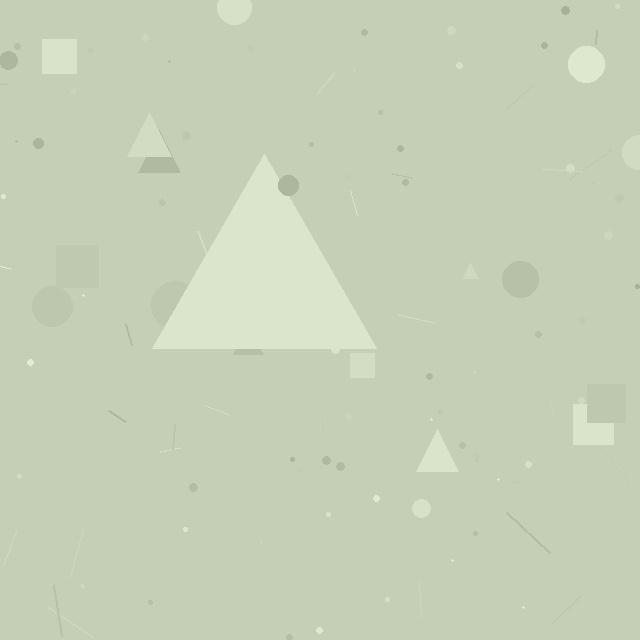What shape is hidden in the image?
A triangle is hidden in the image.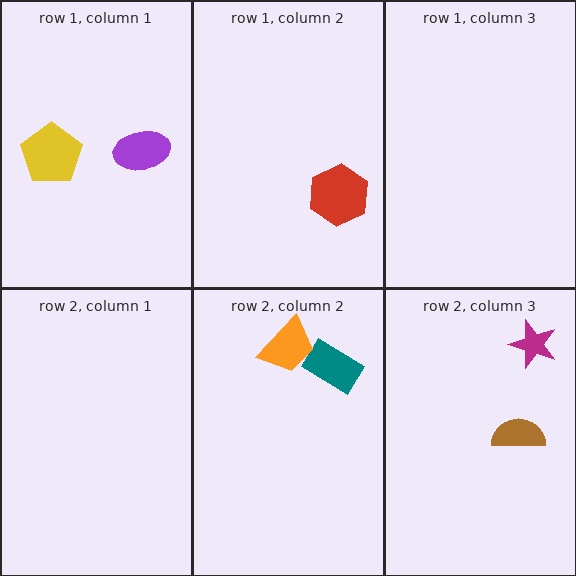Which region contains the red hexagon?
The row 1, column 2 region.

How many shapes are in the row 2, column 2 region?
2.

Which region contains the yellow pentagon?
The row 1, column 1 region.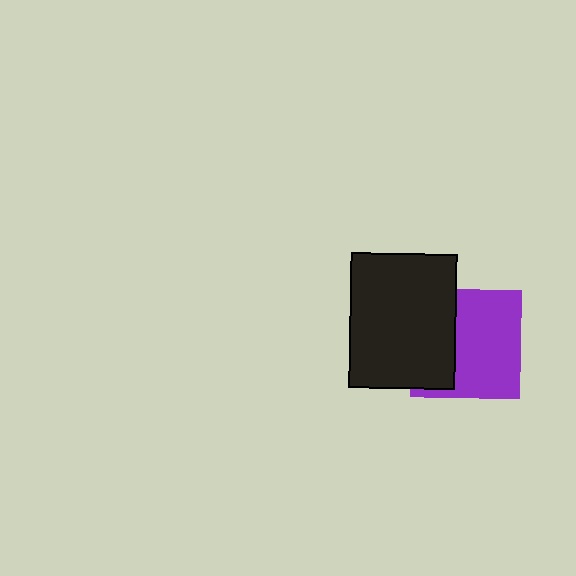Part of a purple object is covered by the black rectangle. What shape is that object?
It is a square.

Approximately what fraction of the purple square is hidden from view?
Roughly 39% of the purple square is hidden behind the black rectangle.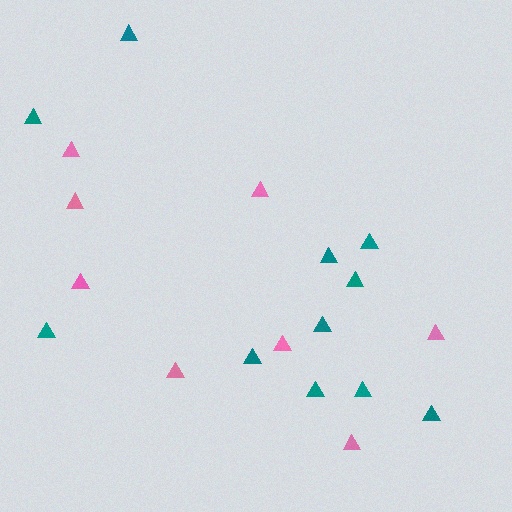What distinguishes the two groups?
There are 2 groups: one group of pink triangles (8) and one group of teal triangles (11).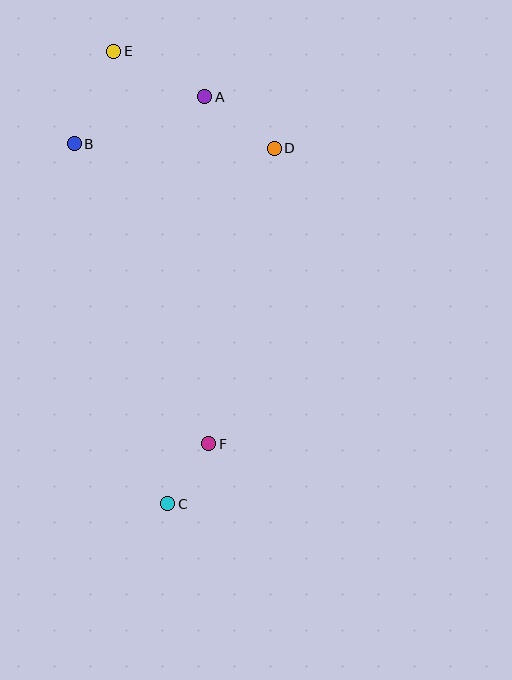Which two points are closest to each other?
Points C and F are closest to each other.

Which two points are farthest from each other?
Points C and E are farthest from each other.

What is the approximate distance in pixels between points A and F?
The distance between A and F is approximately 347 pixels.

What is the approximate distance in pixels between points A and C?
The distance between A and C is approximately 408 pixels.